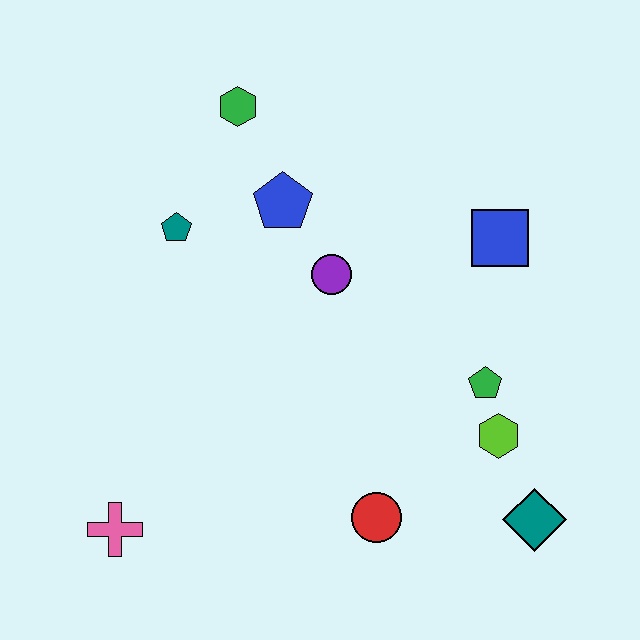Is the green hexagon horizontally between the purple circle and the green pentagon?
No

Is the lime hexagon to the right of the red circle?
Yes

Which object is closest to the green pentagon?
The lime hexagon is closest to the green pentagon.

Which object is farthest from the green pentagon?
The pink cross is farthest from the green pentagon.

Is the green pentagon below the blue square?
Yes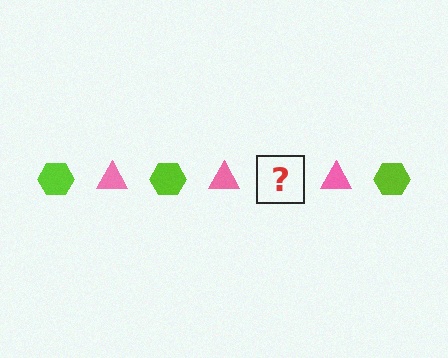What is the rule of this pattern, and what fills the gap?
The rule is that the pattern alternates between lime hexagon and pink triangle. The gap should be filled with a lime hexagon.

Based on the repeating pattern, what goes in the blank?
The blank should be a lime hexagon.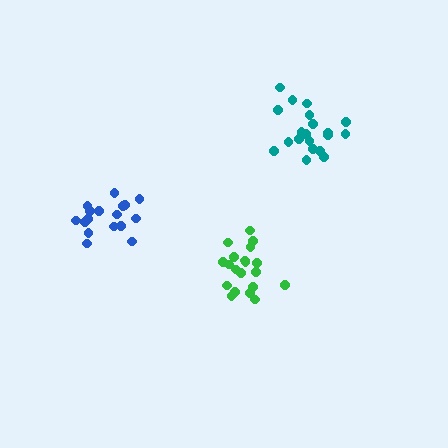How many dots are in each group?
Group 1: 20 dots, Group 2: 17 dots, Group 3: 20 dots (57 total).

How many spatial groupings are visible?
There are 3 spatial groupings.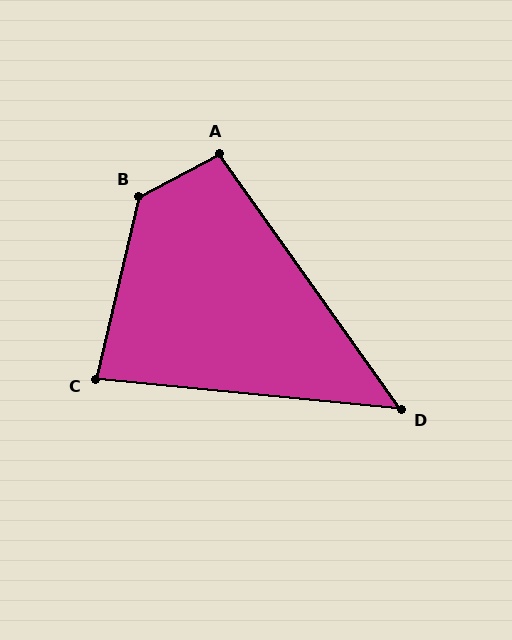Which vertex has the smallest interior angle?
D, at approximately 49 degrees.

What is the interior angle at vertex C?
Approximately 83 degrees (acute).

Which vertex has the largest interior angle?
B, at approximately 131 degrees.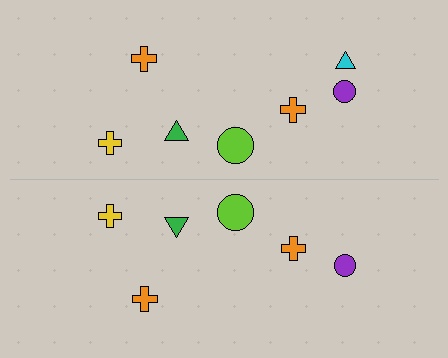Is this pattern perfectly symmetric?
No, the pattern is not perfectly symmetric. A cyan triangle is missing from the bottom side.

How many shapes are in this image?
There are 13 shapes in this image.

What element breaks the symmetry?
A cyan triangle is missing from the bottom side.